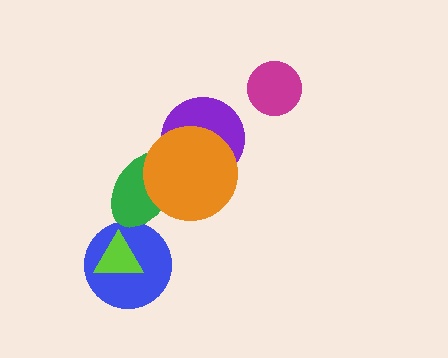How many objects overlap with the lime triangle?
1 object overlaps with the lime triangle.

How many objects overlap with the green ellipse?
1 object overlaps with the green ellipse.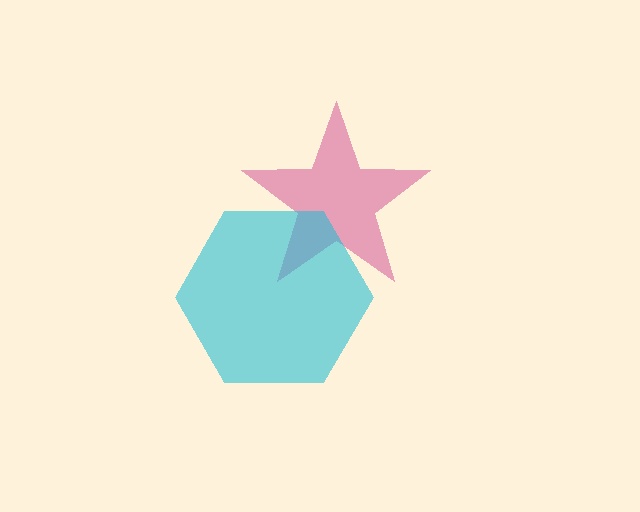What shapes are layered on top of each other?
The layered shapes are: a magenta star, a cyan hexagon.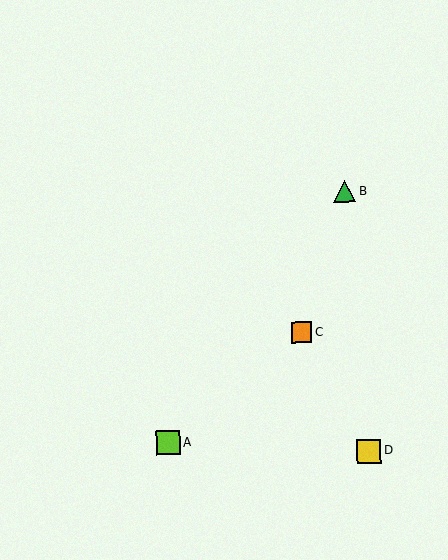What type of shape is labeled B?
Shape B is a green triangle.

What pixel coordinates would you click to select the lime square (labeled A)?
Click at (168, 443) to select the lime square A.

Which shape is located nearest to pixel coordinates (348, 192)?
The green triangle (labeled B) at (345, 192) is nearest to that location.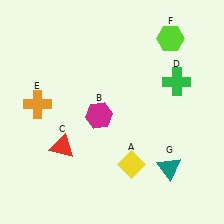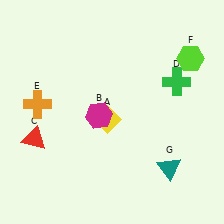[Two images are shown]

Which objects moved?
The objects that moved are: the yellow diamond (A), the red triangle (C), the lime hexagon (F).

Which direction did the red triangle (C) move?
The red triangle (C) moved left.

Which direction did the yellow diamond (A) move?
The yellow diamond (A) moved up.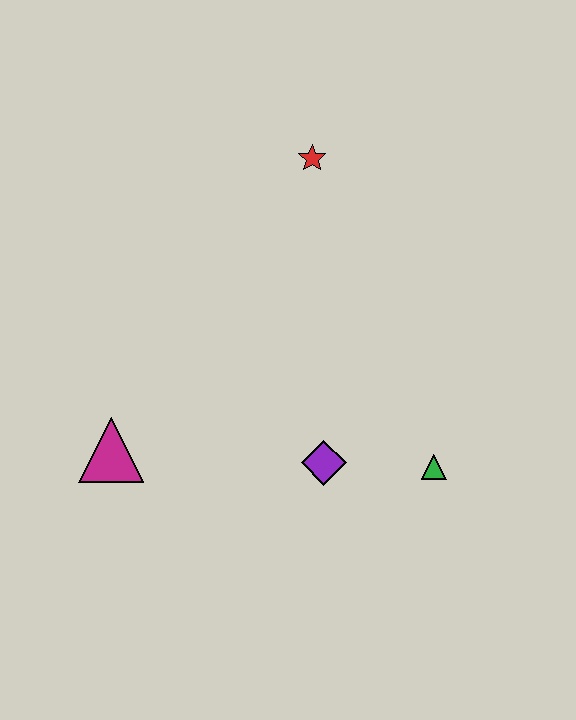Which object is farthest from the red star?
The magenta triangle is farthest from the red star.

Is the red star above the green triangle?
Yes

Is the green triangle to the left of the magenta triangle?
No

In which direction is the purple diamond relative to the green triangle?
The purple diamond is to the left of the green triangle.